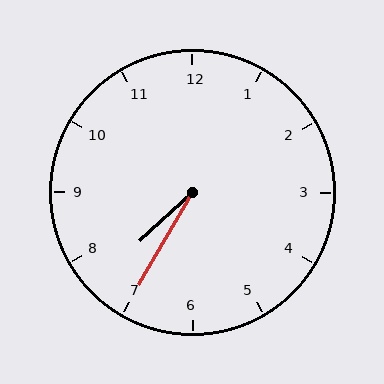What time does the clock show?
7:35.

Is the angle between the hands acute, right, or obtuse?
It is acute.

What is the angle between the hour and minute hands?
Approximately 18 degrees.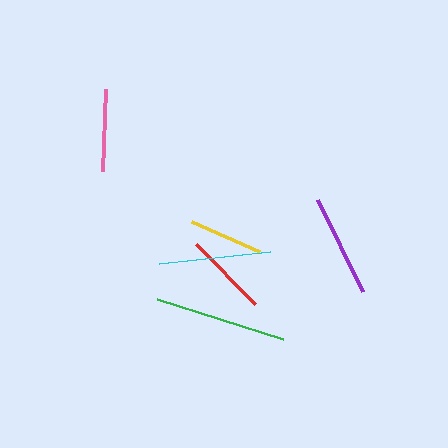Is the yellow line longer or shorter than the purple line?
The purple line is longer than the yellow line.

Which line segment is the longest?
The green line is the longest at approximately 132 pixels.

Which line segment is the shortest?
The yellow line is the shortest at approximately 74 pixels.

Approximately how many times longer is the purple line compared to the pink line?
The purple line is approximately 1.3 times the length of the pink line.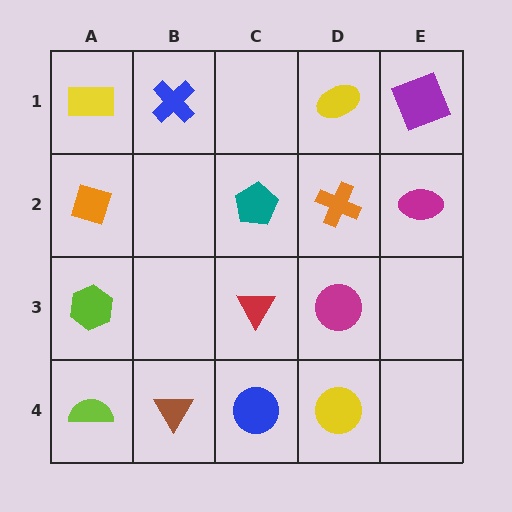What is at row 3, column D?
A magenta circle.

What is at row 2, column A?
An orange diamond.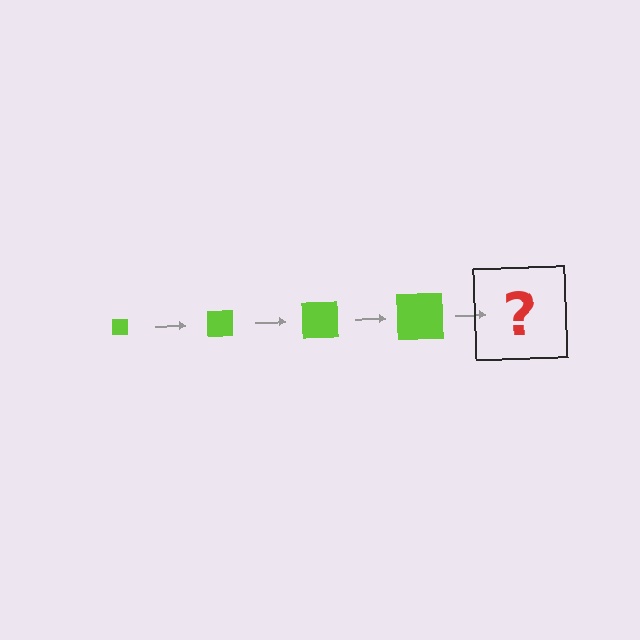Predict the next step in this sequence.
The next step is a lime square, larger than the previous one.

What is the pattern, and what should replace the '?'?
The pattern is that the square gets progressively larger each step. The '?' should be a lime square, larger than the previous one.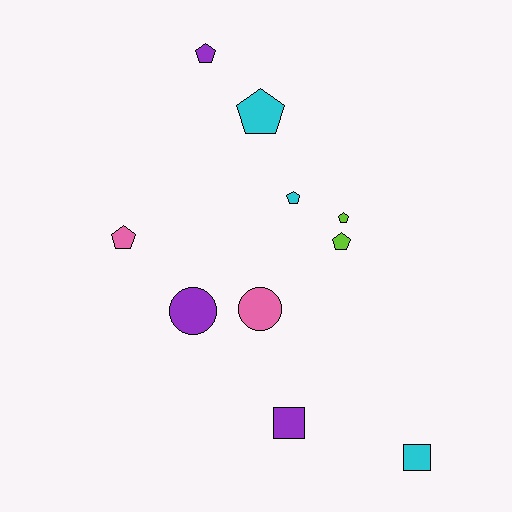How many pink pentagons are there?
There is 1 pink pentagon.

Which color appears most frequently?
Cyan, with 3 objects.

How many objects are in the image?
There are 10 objects.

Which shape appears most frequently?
Pentagon, with 6 objects.